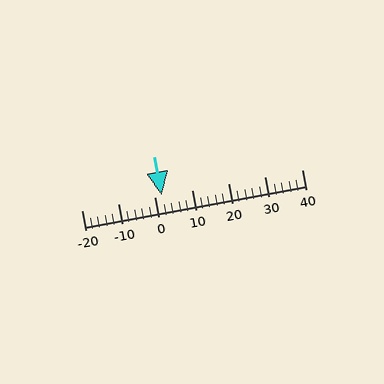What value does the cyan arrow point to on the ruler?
The cyan arrow points to approximately 2.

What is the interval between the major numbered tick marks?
The major tick marks are spaced 10 units apart.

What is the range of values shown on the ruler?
The ruler shows values from -20 to 40.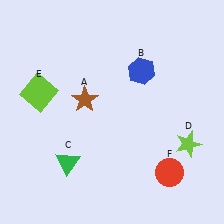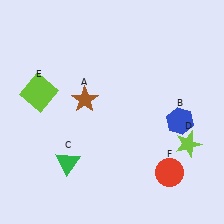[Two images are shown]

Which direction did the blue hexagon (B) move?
The blue hexagon (B) moved down.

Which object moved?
The blue hexagon (B) moved down.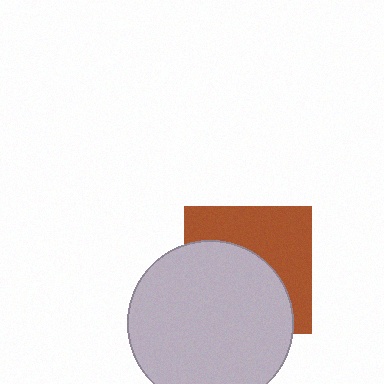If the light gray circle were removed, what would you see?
You would see the complete brown square.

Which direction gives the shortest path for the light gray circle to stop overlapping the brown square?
Moving down gives the shortest separation.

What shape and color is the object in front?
The object in front is a light gray circle.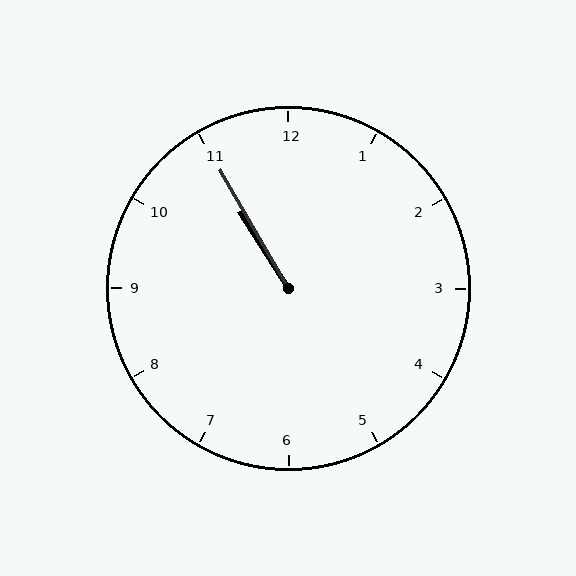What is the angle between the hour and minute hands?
Approximately 2 degrees.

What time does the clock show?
10:55.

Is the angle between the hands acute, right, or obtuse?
It is acute.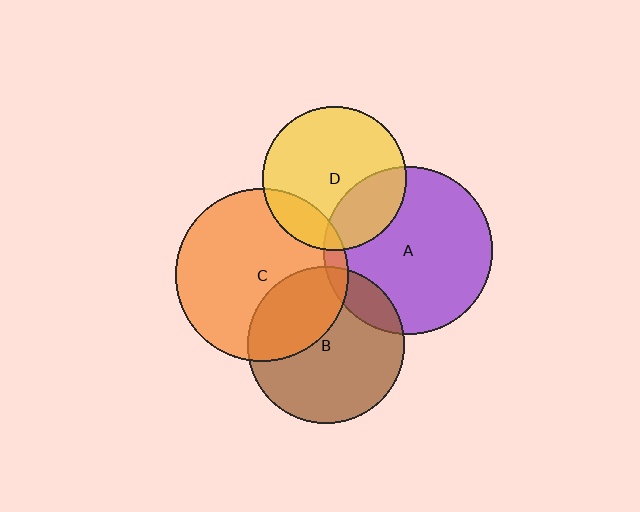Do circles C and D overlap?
Yes.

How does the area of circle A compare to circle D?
Approximately 1.4 times.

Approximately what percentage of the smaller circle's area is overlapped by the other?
Approximately 15%.